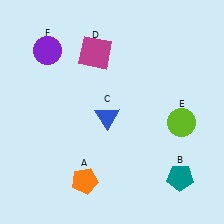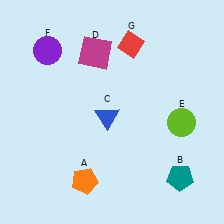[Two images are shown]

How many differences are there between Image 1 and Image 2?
There is 1 difference between the two images.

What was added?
A red diamond (G) was added in Image 2.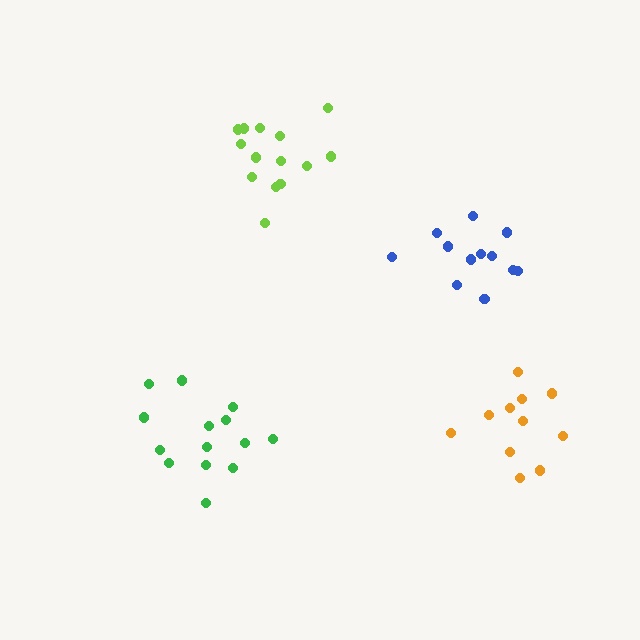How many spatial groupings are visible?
There are 4 spatial groupings.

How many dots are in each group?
Group 1: 12 dots, Group 2: 14 dots, Group 3: 14 dots, Group 4: 11 dots (51 total).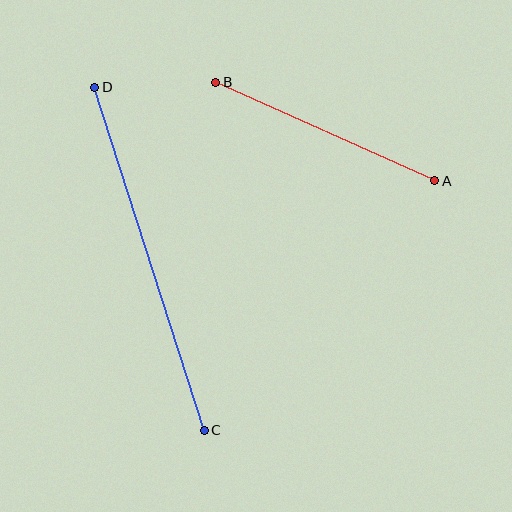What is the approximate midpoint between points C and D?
The midpoint is at approximately (150, 259) pixels.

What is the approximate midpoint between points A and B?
The midpoint is at approximately (325, 131) pixels.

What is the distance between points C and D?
The distance is approximately 360 pixels.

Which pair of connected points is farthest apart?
Points C and D are farthest apart.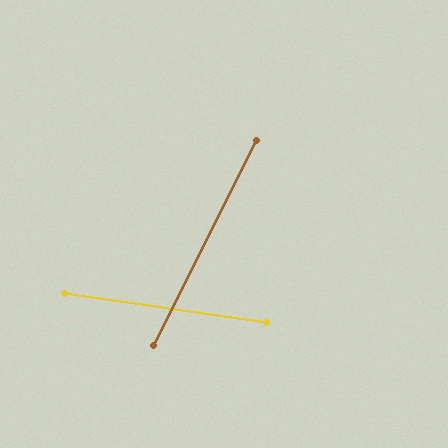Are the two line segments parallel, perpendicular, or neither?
Neither parallel nor perpendicular — they differ by about 71°.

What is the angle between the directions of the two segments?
Approximately 71 degrees.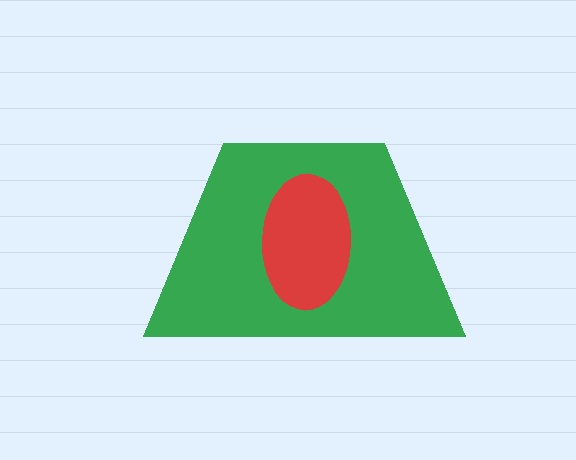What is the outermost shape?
The green trapezoid.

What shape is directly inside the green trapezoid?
The red ellipse.